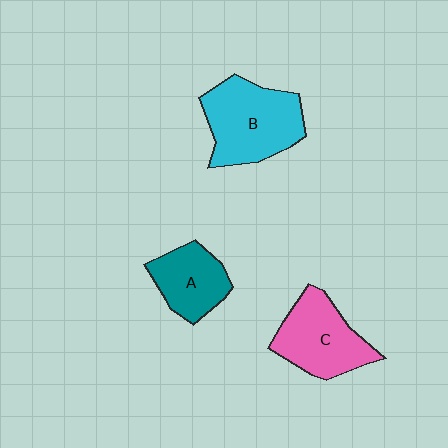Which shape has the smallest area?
Shape A (teal).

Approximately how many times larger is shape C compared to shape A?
Approximately 1.3 times.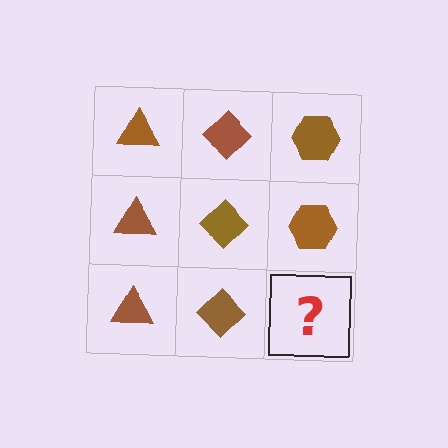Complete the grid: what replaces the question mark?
The question mark should be replaced with a brown hexagon.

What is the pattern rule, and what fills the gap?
The rule is that each column has a consistent shape. The gap should be filled with a brown hexagon.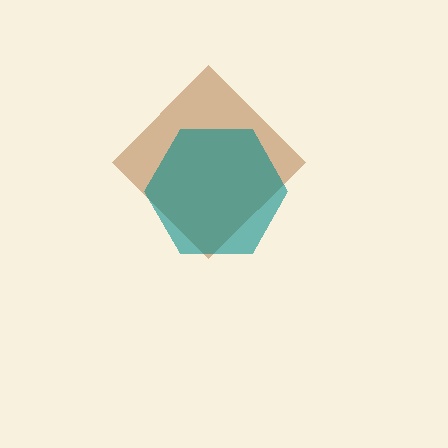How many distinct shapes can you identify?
There are 2 distinct shapes: a brown diamond, a teal hexagon.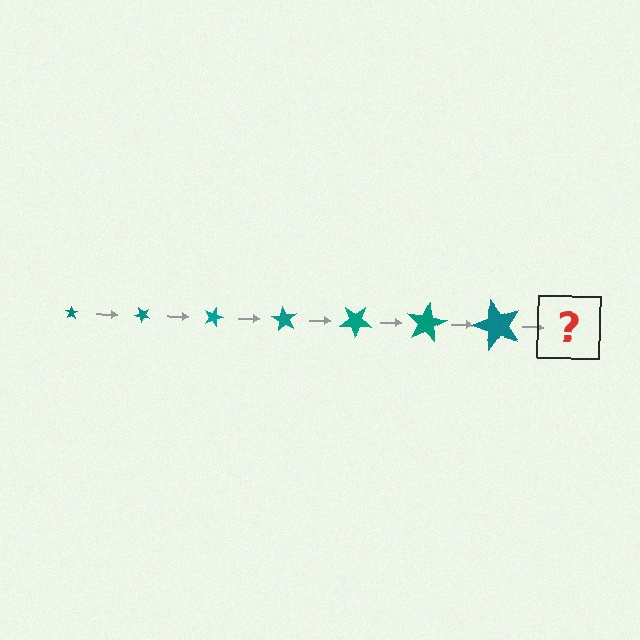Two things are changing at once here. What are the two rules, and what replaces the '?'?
The two rules are that the star grows larger each step and it rotates 45 degrees each step. The '?' should be a star, larger than the previous one and rotated 315 degrees from the start.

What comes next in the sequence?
The next element should be a star, larger than the previous one and rotated 315 degrees from the start.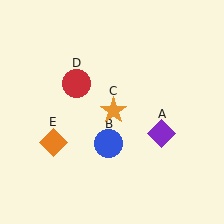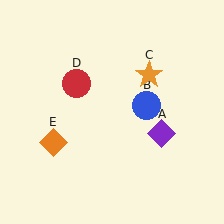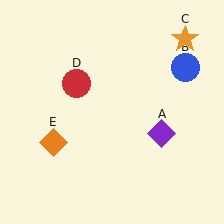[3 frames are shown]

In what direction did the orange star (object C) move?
The orange star (object C) moved up and to the right.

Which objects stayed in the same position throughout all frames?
Purple diamond (object A) and red circle (object D) and orange diamond (object E) remained stationary.